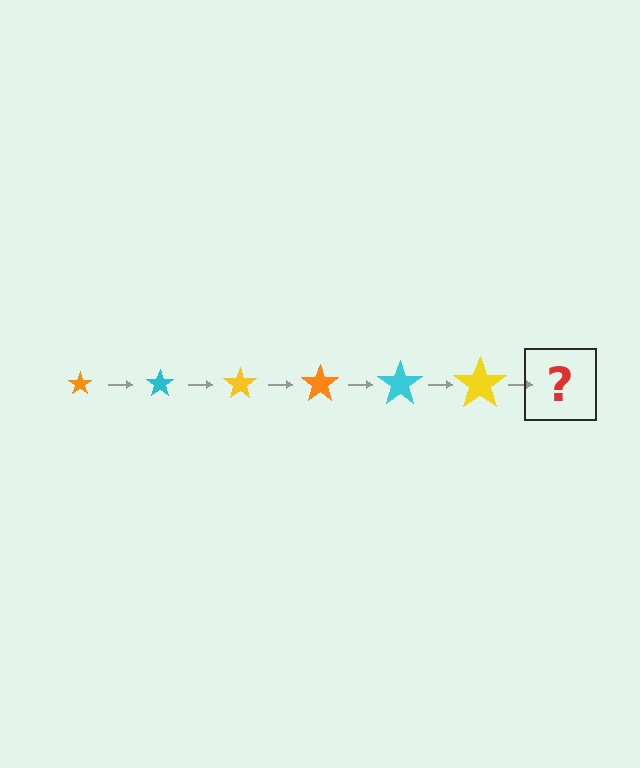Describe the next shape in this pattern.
It should be an orange star, larger than the previous one.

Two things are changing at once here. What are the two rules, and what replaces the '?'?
The two rules are that the star grows larger each step and the color cycles through orange, cyan, and yellow. The '?' should be an orange star, larger than the previous one.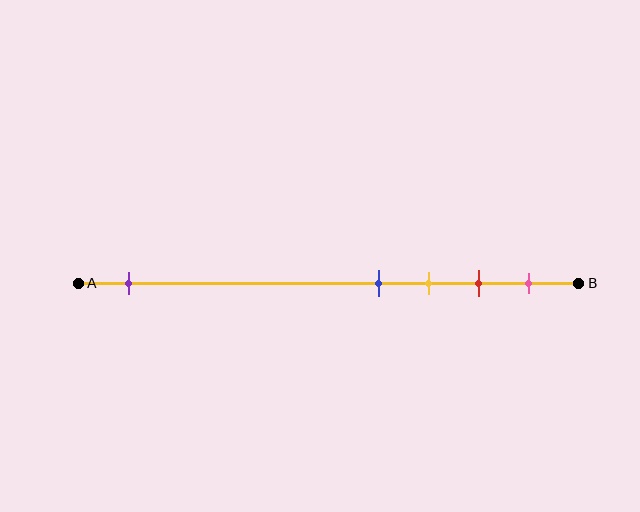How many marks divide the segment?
There are 5 marks dividing the segment.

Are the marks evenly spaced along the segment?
No, the marks are not evenly spaced.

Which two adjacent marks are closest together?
The blue and yellow marks are the closest adjacent pair.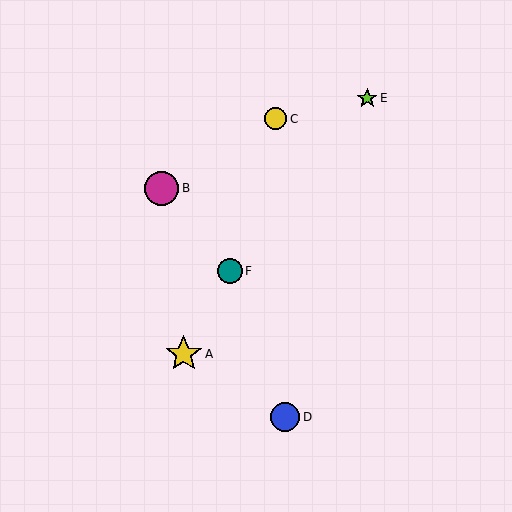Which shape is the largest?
The yellow star (labeled A) is the largest.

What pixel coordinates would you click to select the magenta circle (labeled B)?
Click at (162, 188) to select the magenta circle B.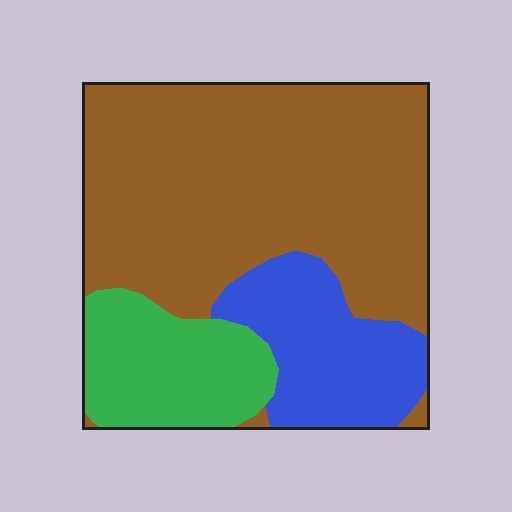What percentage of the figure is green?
Green takes up about one sixth (1/6) of the figure.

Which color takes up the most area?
Brown, at roughly 60%.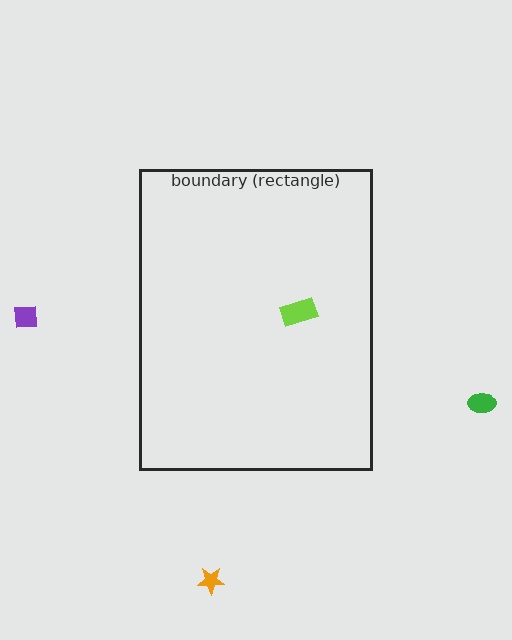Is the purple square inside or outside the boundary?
Outside.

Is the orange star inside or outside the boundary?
Outside.